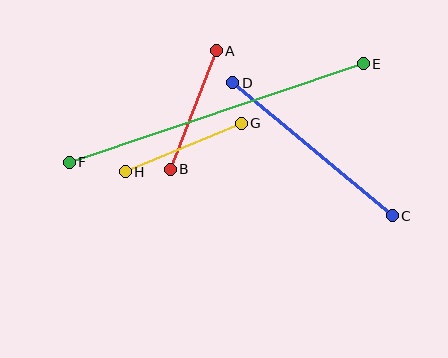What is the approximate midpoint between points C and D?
The midpoint is at approximately (313, 149) pixels.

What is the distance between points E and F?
The distance is approximately 310 pixels.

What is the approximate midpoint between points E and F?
The midpoint is at approximately (216, 113) pixels.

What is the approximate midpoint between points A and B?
The midpoint is at approximately (193, 110) pixels.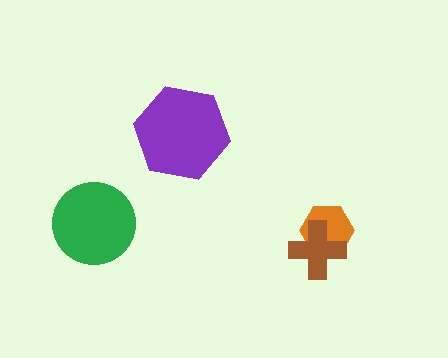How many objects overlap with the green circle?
0 objects overlap with the green circle.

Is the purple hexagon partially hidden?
No, no other shape covers it.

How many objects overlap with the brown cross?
1 object overlaps with the brown cross.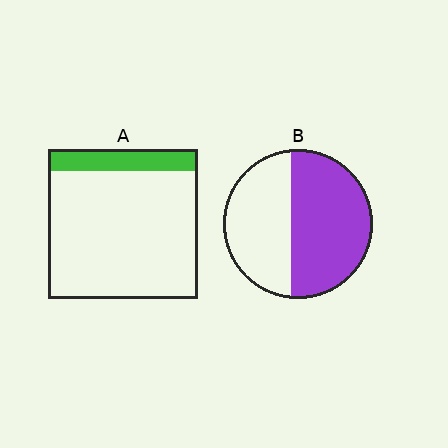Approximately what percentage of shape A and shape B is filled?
A is approximately 15% and B is approximately 55%.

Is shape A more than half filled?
No.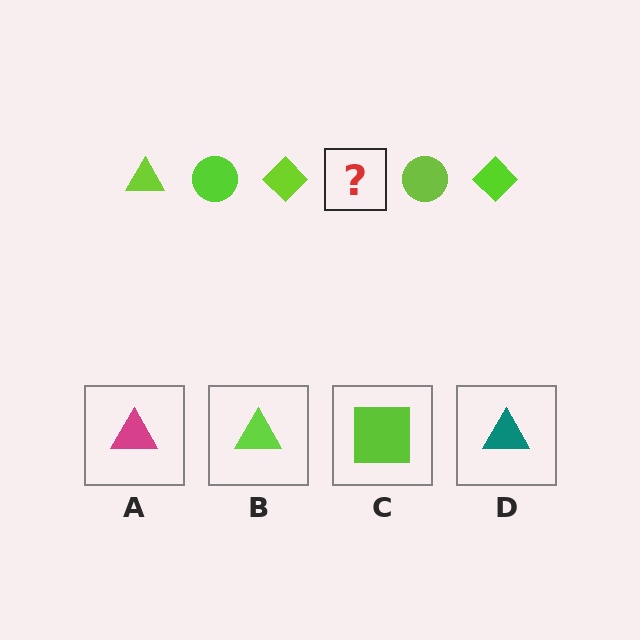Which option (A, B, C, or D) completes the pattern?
B.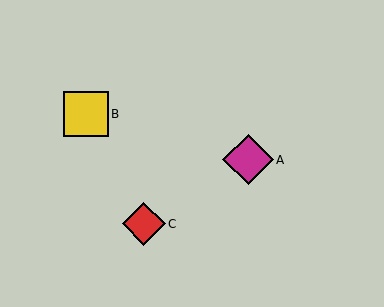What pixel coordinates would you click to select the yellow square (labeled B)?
Click at (86, 114) to select the yellow square B.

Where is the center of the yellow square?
The center of the yellow square is at (86, 114).